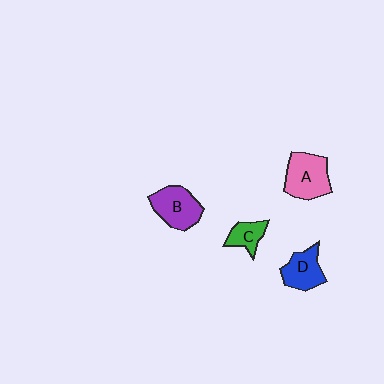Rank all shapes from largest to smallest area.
From largest to smallest: A (pink), B (purple), D (blue), C (green).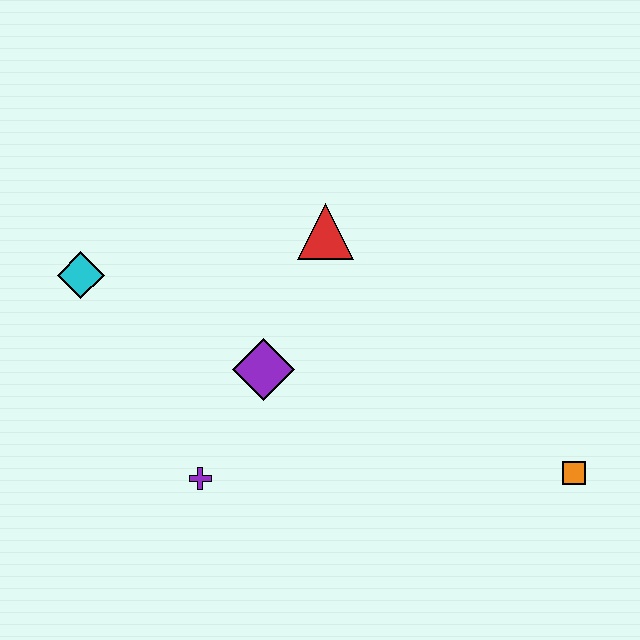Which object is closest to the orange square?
The purple diamond is closest to the orange square.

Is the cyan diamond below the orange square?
No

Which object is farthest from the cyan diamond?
The orange square is farthest from the cyan diamond.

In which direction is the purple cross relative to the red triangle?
The purple cross is below the red triangle.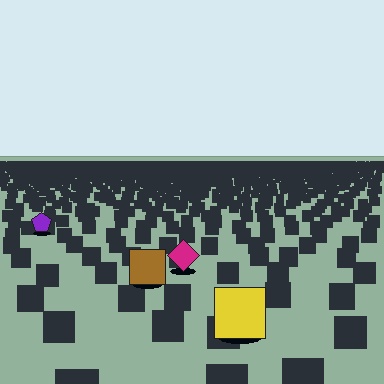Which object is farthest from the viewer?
The purple pentagon is farthest from the viewer. It appears smaller and the ground texture around it is denser.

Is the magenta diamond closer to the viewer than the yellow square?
No. The yellow square is closer — you can tell from the texture gradient: the ground texture is coarser near it.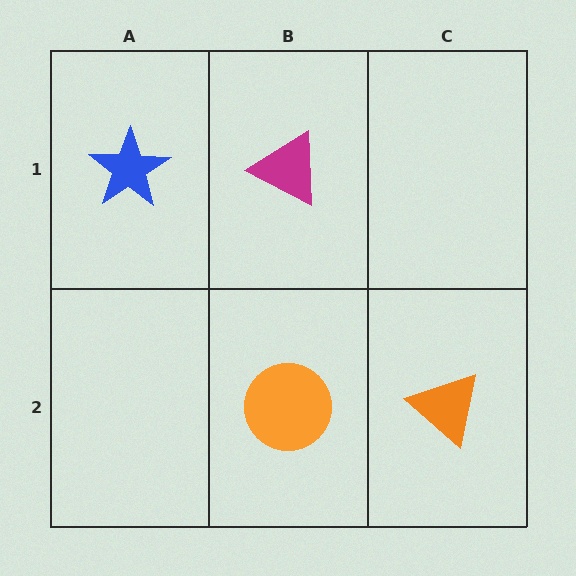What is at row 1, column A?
A blue star.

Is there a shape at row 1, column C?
No, that cell is empty.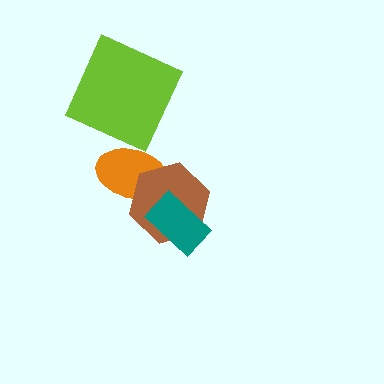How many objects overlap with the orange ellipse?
1 object overlaps with the orange ellipse.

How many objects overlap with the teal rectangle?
1 object overlaps with the teal rectangle.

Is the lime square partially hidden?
No, no other shape covers it.